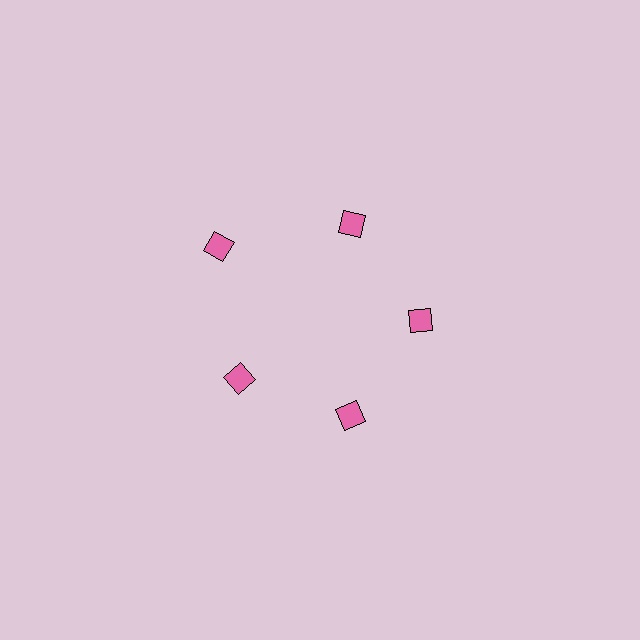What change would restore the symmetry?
The symmetry would be restored by moving it inward, back onto the ring so that all 5 squares sit at equal angles and equal distance from the center.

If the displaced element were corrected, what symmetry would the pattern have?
It would have 5-fold rotational symmetry — the pattern would map onto itself every 72 degrees.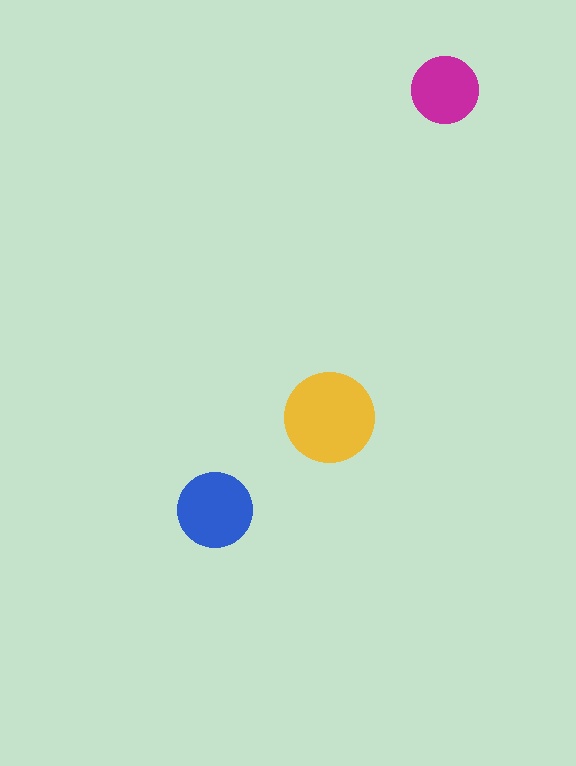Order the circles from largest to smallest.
the yellow one, the blue one, the magenta one.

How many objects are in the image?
There are 3 objects in the image.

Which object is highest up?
The magenta circle is topmost.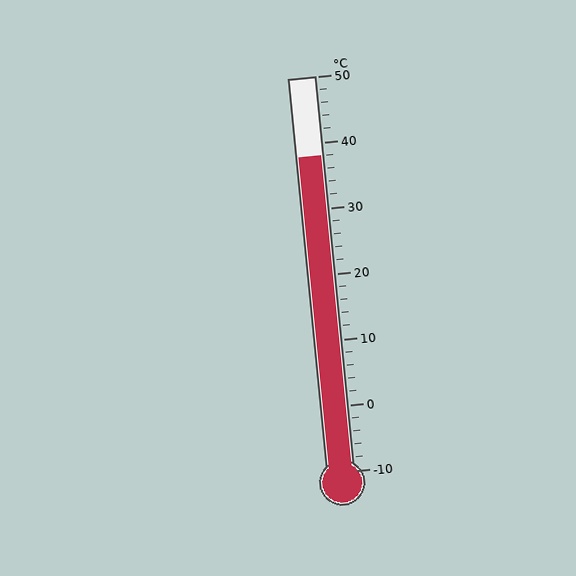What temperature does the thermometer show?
The thermometer shows approximately 38°C.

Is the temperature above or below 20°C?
The temperature is above 20°C.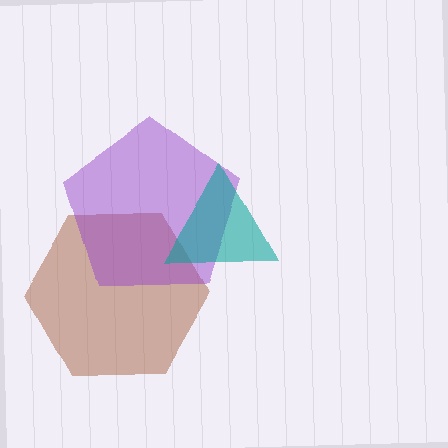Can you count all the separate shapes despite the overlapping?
Yes, there are 3 separate shapes.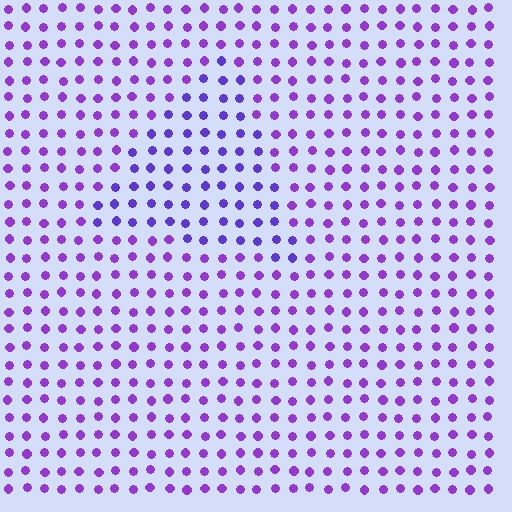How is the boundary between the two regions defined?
The boundary is defined purely by a slight shift in hue (about 22 degrees). Spacing, size, and orientation are identical on both sides.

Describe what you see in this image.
The image is filled with small purple elements in a uniform arrangement. A triangle-shaped region is visible where the elements are tinted to a slightly different hue, forming a subtle color boundary.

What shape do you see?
I see a triangle.